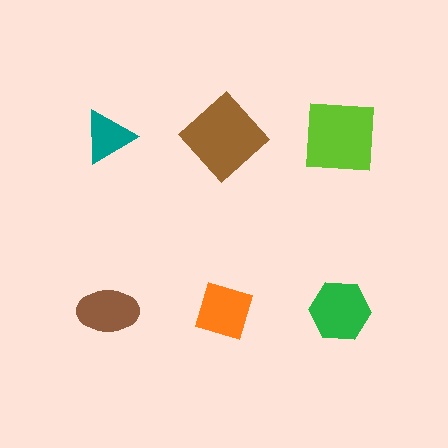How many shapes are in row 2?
3 shapes.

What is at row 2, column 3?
A green hexagon.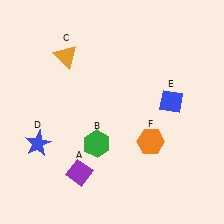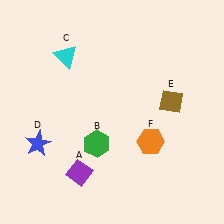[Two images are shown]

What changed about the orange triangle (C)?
In Image 1, C is orange. In Image 2, it changed to cyan.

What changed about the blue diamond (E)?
In Image 1, E is blue. In Image 2, it changed to brown.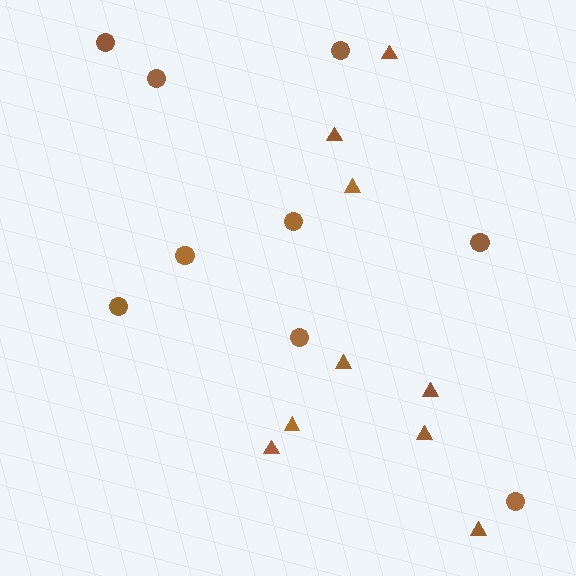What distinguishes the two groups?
There are 2 groups: one group of circles (9) and one group of triangles (9).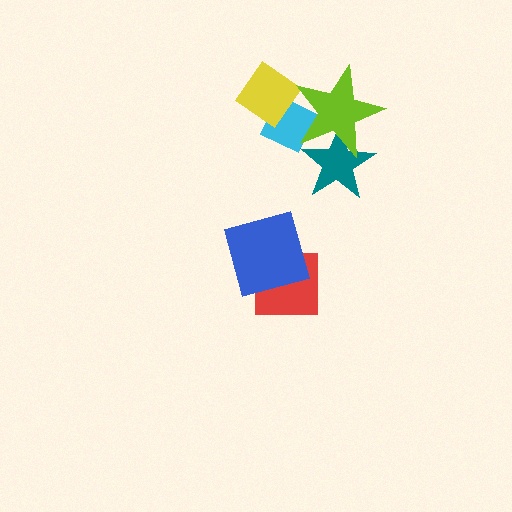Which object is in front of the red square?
The blue square is in front of the red square.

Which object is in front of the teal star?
The lime star is in front of the teal star.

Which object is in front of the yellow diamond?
The lime star is in front of the yellow diamond.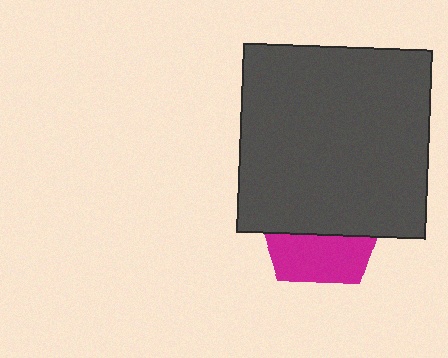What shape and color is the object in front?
The object in front is a dark gray square.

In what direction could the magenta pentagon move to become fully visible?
The magenta pentagon could move down. That would shift it out from behind the dark gray square entirely.